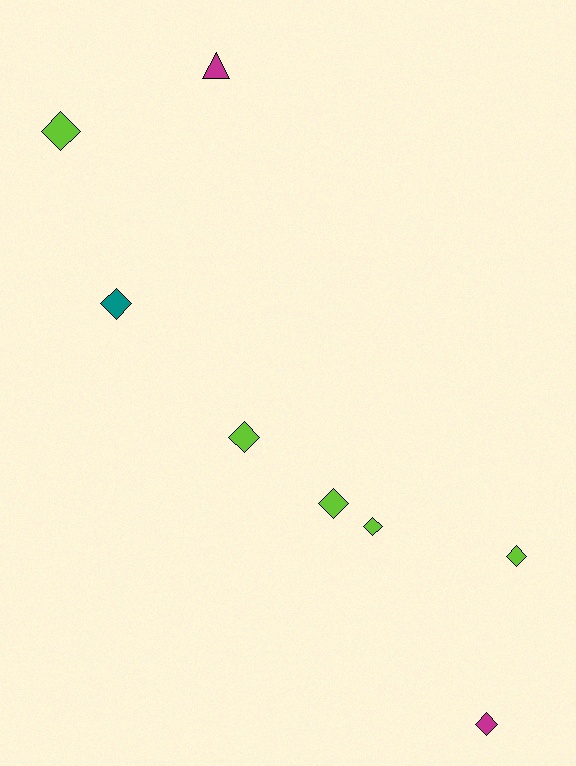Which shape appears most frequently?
Diamond, with 7 objects.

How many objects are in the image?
There are 8 objects.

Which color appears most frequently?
Lime, with 5 objects.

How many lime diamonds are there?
There are 5 lime diamonds.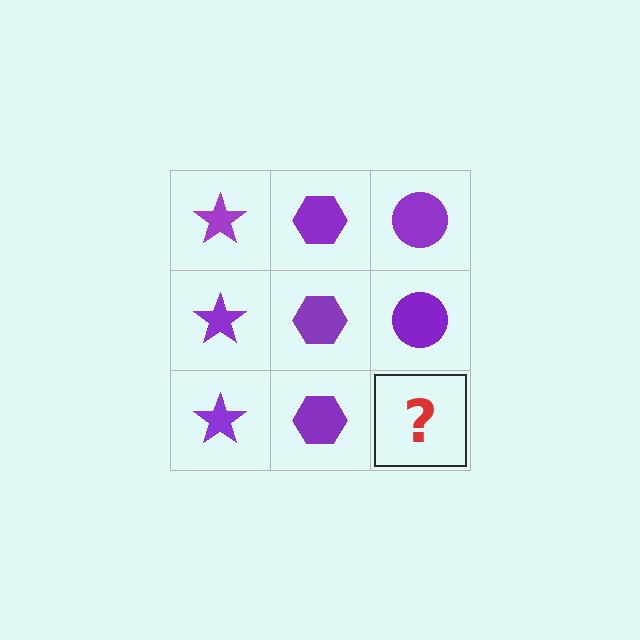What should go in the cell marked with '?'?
The missing cell should contain a purple circle.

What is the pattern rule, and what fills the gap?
The rule is that each column has a consistent shape. The gap should be filled with a purple circle.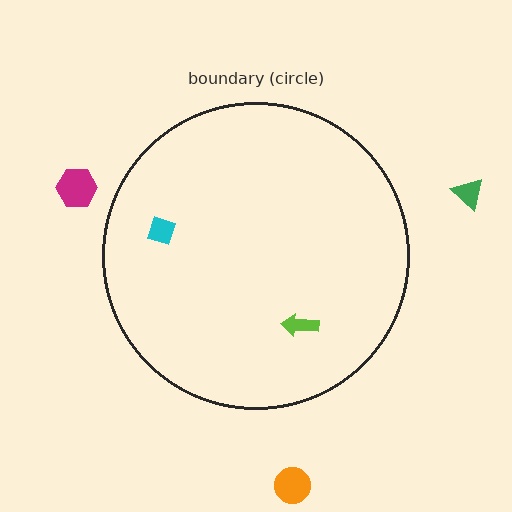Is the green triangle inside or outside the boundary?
Outside.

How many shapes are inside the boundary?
2 inside, 3 outside.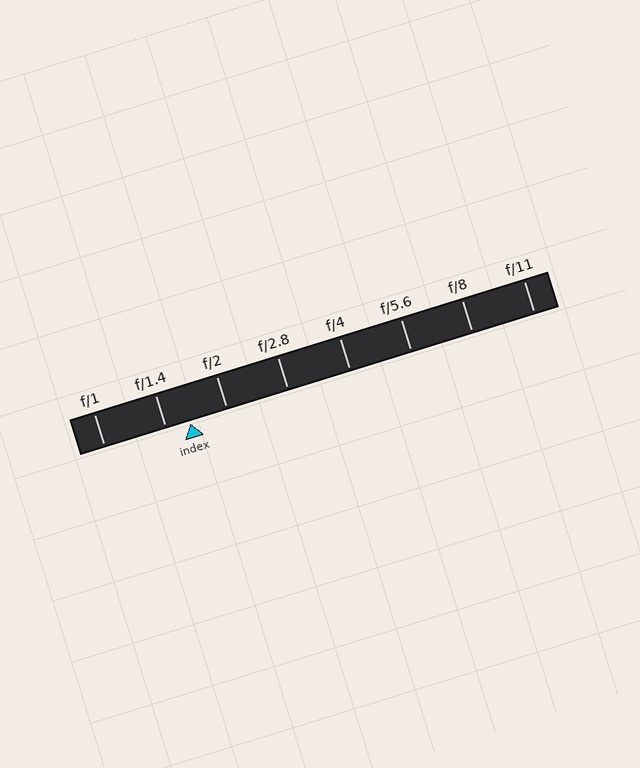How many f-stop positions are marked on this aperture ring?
There are 8 f-stop positions marked.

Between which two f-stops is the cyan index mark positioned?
The index mark is between f/1.4 and f/2.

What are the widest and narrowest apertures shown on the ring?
The widest aperture shown is f/1 and the narrowest is f/11.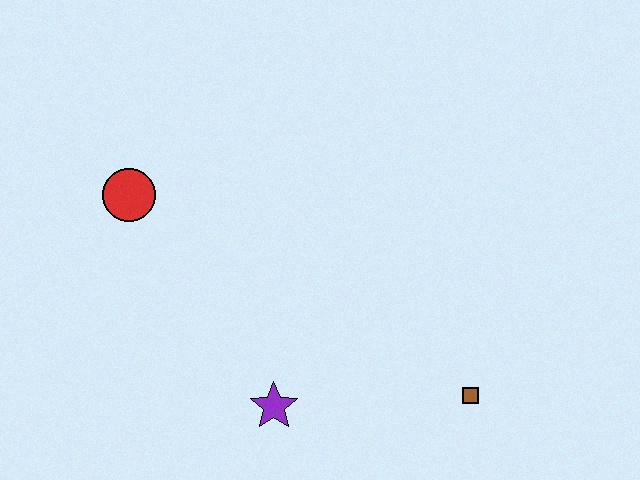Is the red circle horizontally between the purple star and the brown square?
No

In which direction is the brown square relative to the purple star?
The brown square is to the right of the purple star.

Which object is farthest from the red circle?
The brown square is farthest from the red circle.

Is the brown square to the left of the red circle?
No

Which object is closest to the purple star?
The brown square is closest to the purple star.